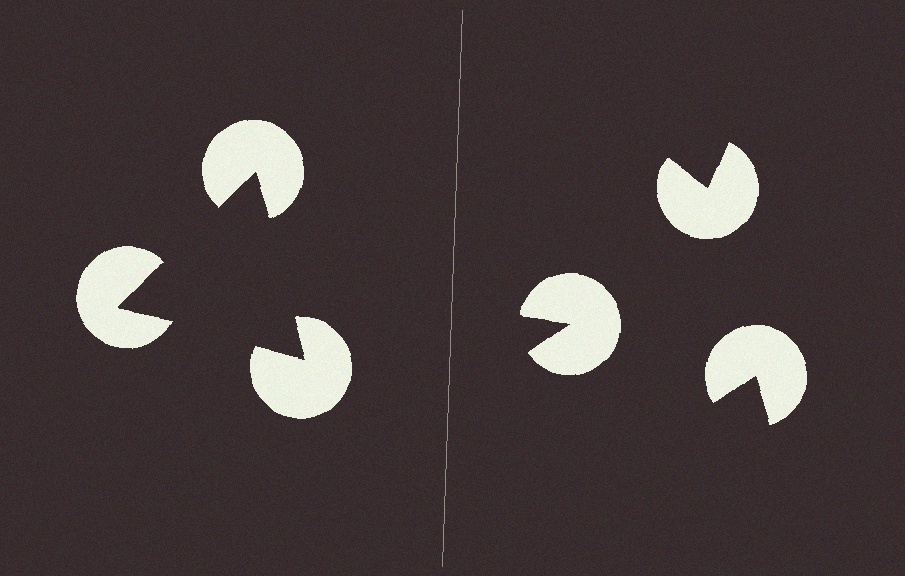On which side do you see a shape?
An illusory triangle appears on the left side. On the right side the wedge cuts are rotated, so no coherent shape forms.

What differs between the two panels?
The pac-man discs are positioned identically on both sides; only the wedge orientations differ. On the left they align to a triangle; on the right they are misaligned.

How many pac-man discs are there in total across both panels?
6 — 3 on each side.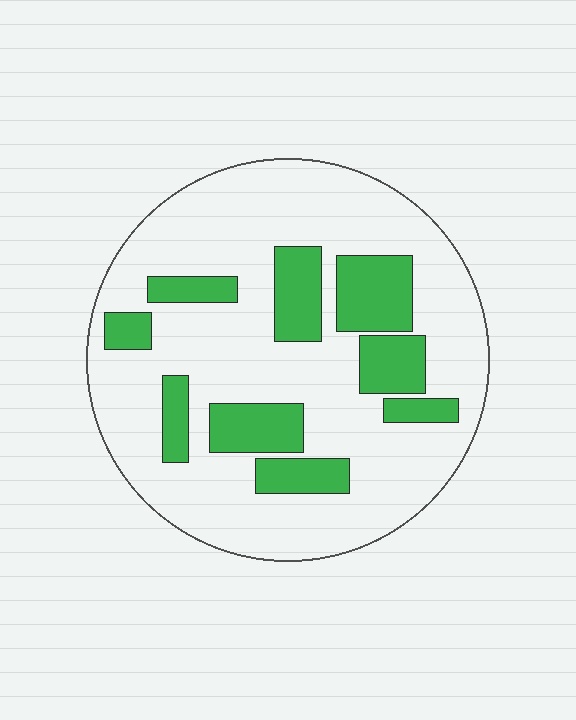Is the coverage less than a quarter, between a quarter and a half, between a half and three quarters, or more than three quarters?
Less than a quarter.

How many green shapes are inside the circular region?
9.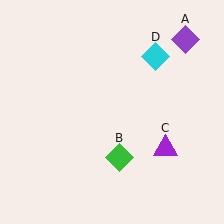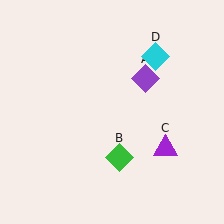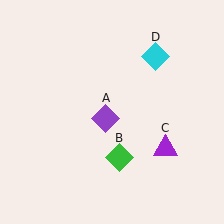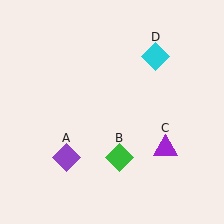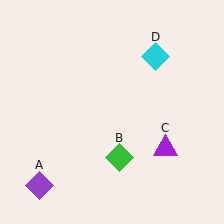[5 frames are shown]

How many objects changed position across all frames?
1 object changed position: purple diamond (object A).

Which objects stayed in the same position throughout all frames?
Green diamond (object B) and purple triangle (object C) and cyan diamond (object D) remained stationary.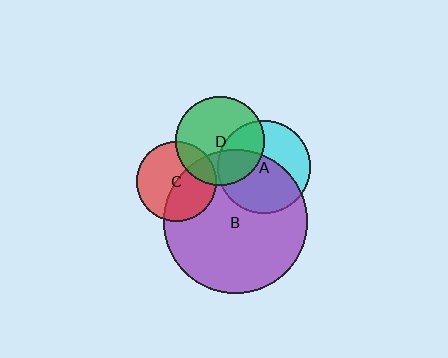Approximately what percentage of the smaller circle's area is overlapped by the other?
Approximately 30%.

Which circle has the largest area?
Circle B (purple).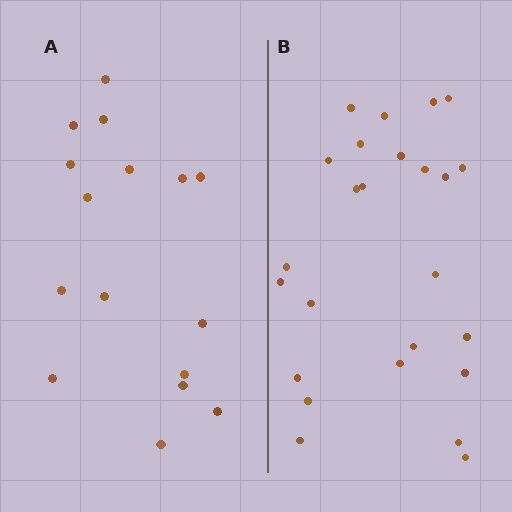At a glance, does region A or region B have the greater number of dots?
Region B (the right region) has more dots.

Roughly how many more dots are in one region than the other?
Region B has roughly 8 or so more dots than region A.